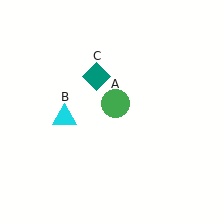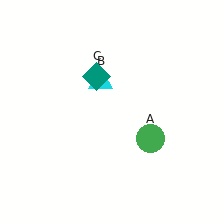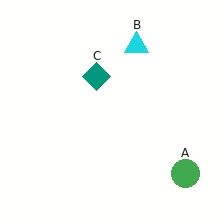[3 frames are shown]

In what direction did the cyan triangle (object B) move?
The cyan triangle (object B) moved up and to the right.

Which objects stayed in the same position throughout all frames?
Teal diamond (object C) remained stationary.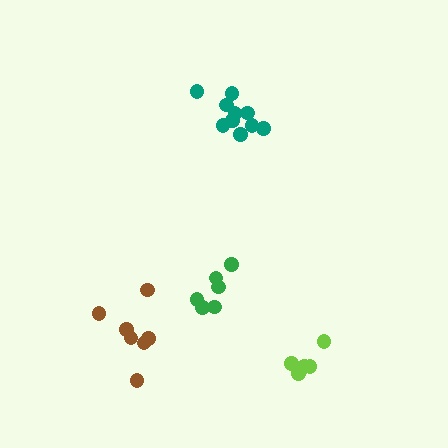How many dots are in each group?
Group 1: 7 dots, Group 2: 5 dots, Group 3: 6 dots, Group 4: 10 dots (28 total).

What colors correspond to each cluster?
The clusters are colored: brown, lime, green, teal.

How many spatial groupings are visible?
There are 4 spatial groupings.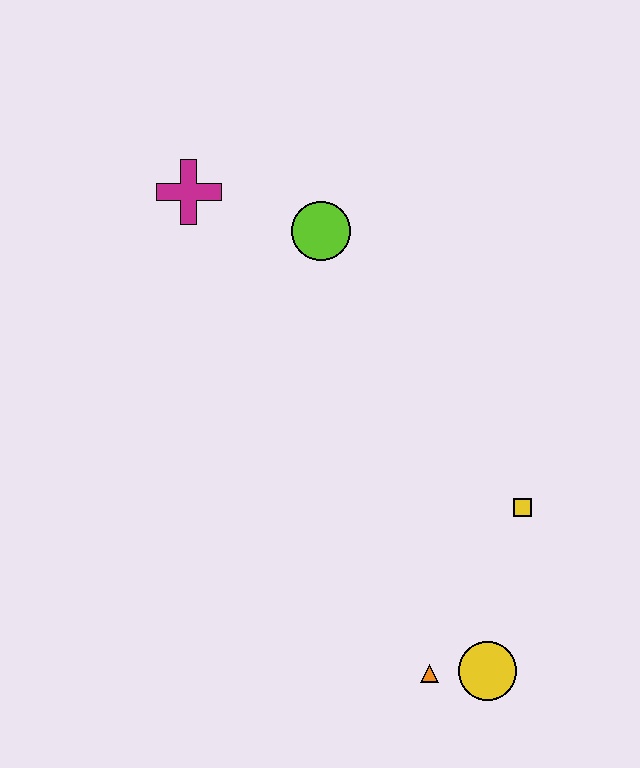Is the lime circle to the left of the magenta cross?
No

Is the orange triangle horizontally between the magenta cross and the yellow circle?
Yes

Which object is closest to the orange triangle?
The yellow circle is closest to the orange triangle.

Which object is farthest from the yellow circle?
The magenta cross is farthest from the yellow circle.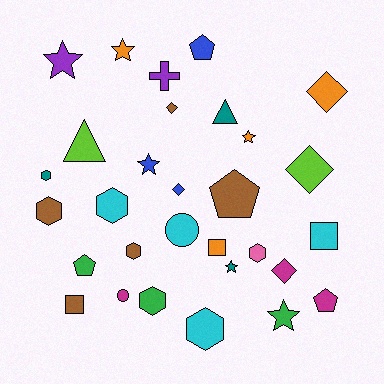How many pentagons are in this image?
There are 4 pentagons.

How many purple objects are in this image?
There are 2 purple objects.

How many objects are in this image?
There are 30 objects.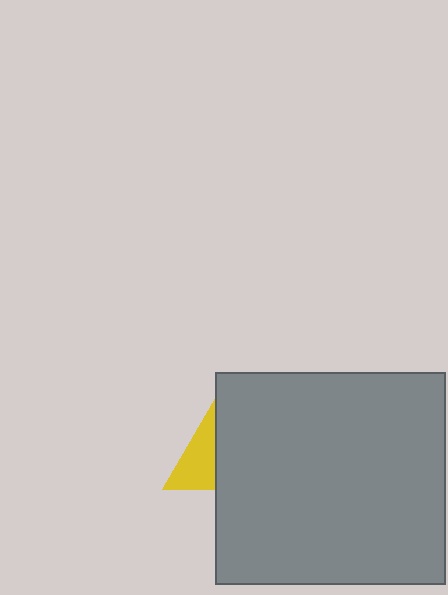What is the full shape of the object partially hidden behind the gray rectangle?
The partially hidden object is a yellow triangle.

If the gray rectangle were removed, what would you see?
You would see the complete yellow triangle.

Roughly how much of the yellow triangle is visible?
A small part of it is visible (roughly 35%).